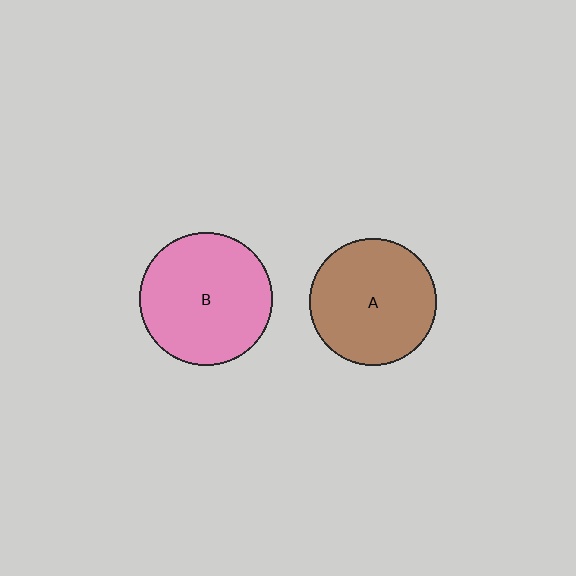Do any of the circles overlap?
No, none of the circles overlap.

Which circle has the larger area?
Circle B (pink).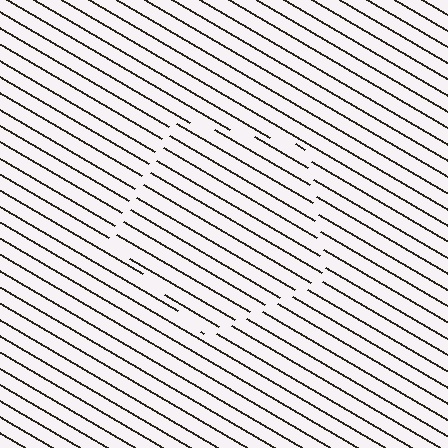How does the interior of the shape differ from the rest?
The interior of the shape contains the same grating, shifted by half a period — the contour is defined by the phase discontinuity where line-ends from the inner and outer gratings abut.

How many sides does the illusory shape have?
5 sides — the line-ends trace a pentagon.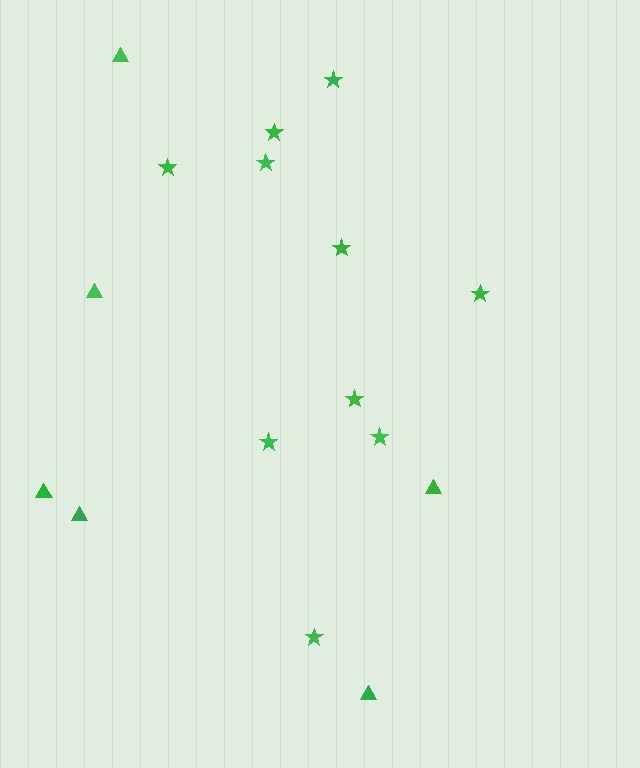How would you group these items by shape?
There are 2 groups: one group of triangles (6) and one group of stars (10).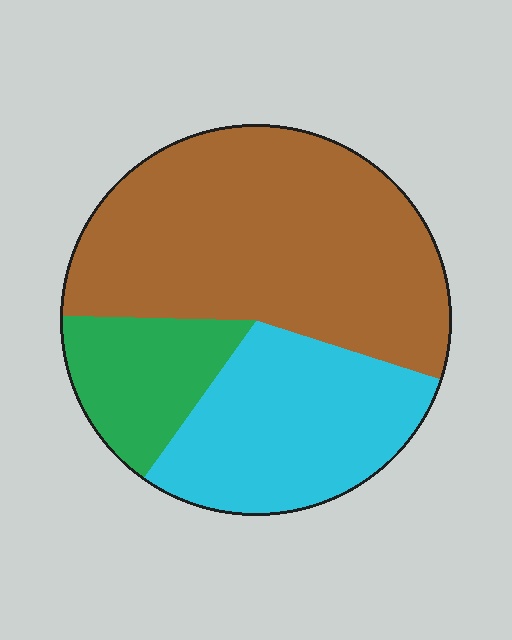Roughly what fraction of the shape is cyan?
Cyan covers 30% of the shape.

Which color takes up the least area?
Green, at roughly 15%.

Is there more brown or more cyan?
Brown.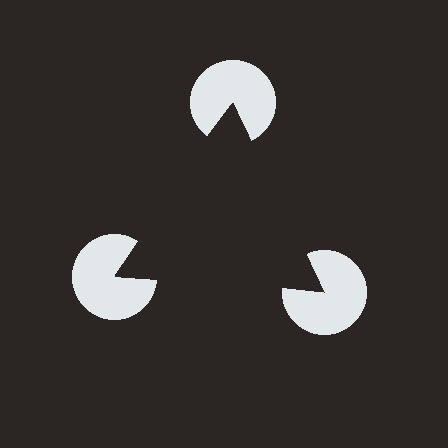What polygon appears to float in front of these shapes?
An illusory triangle — its edges are inferred from the aligned wedge cuts in the pac-man discs, not physically drawn.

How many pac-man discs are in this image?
There are 3 — one at each vertex of the illusory triangle.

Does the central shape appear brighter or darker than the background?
It typically appears slightly darker than the background, even though no actual brightness change is drawn.